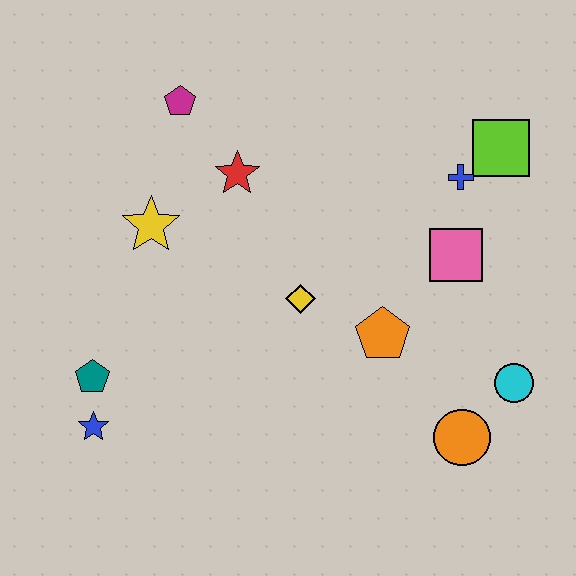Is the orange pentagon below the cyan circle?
No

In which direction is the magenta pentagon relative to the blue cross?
The magenta pentagon is to the left of the blue cross.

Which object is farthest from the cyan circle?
The magenta pentagon is farthest from the cyan circle.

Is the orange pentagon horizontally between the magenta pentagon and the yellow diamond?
No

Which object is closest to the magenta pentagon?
The red star is closest to the magenta pentagon.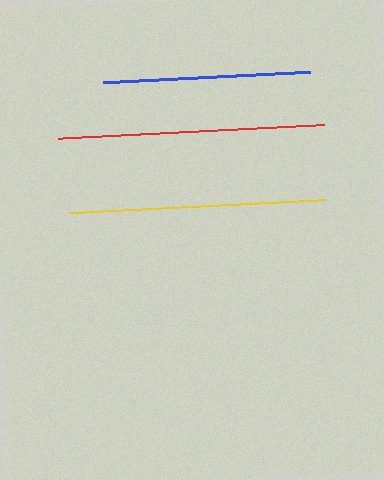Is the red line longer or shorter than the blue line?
The red line is longer than the blue line.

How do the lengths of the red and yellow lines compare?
The red and yellow lines are approximately the same length.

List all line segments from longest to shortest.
From longest to shortest: red, yellow, blue.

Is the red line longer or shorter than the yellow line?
The red line is longer than the yellow line.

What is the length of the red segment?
The red segment is approximately 266 pixels long.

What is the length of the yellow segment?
The yellow segment is approximately 256 pixels long.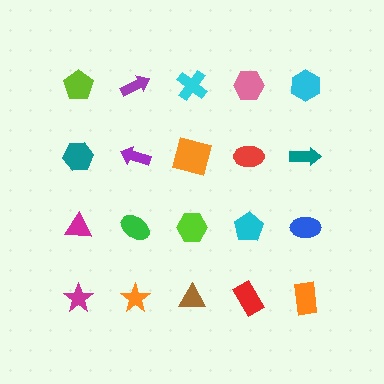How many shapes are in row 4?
5 shapes.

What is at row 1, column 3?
A cyan cross.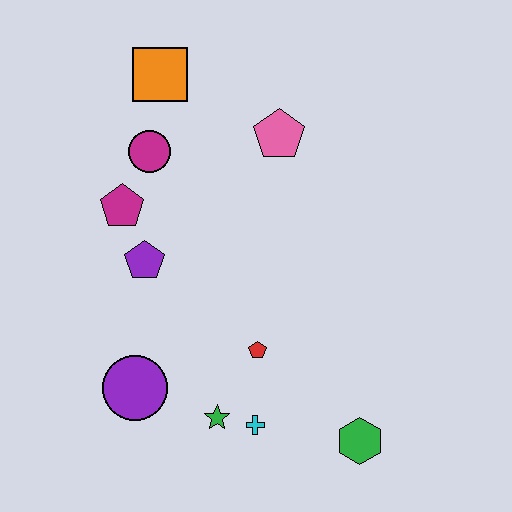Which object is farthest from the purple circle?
The orange square is farthest from the purple circle.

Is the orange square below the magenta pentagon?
No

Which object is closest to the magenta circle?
The magenta pentagon is closest to the magenta circle.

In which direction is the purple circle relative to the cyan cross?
The purple circle is to the left of the cyan cross.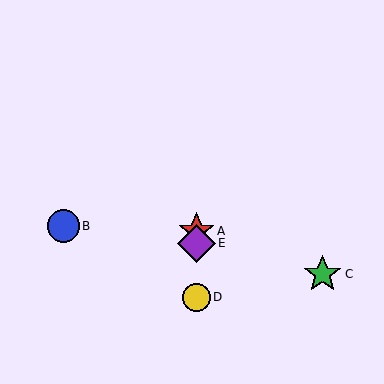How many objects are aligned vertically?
3 objects (A, D, E) are aligned vertically.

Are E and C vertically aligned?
No, E is at x≈196 and C is at x≈323.